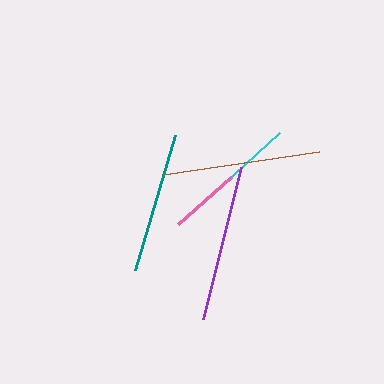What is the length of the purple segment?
The purple segment is approximately 156 pixels long.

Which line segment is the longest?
The brown line is the longest at approximately 158 pixels.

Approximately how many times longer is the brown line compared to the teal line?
The brown line is approximately 1.1 times the length of the teal line.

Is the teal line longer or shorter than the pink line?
The teal line is longer than the pink line.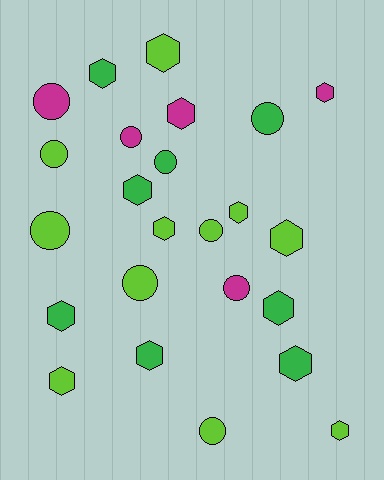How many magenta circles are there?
There are 3 magenta circles.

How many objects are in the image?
There are 24 objects.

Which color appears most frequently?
Lime, with 11 objects.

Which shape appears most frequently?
Hexagon, with 14 objects.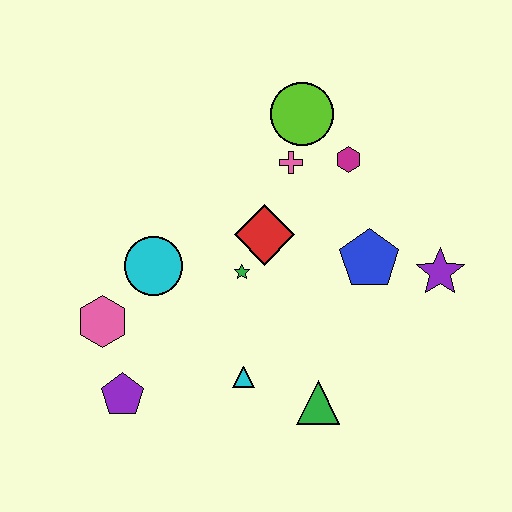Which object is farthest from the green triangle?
The lime circle is farthest from the green triangle.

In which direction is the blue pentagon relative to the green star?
The blue pentagon is to the right of the green star.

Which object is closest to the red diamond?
The green star is closest to the red diamond.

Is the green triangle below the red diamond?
Yes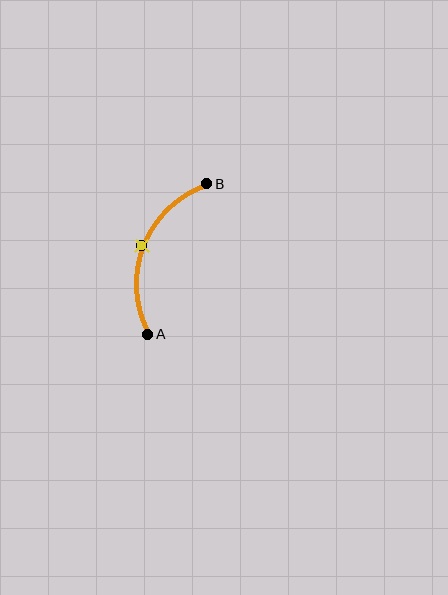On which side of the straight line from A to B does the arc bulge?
The arc bulges to the left of the straight line connecting A and B.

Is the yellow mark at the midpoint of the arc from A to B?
Yes. The yellow mark lies on the arc at equal arc-length from both A and B — it is the arc midpoint.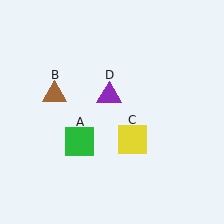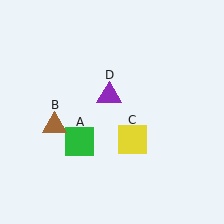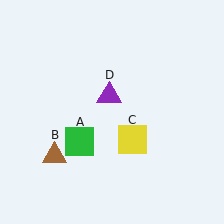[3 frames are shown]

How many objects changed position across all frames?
1 object changed position: brown triangle (object B).